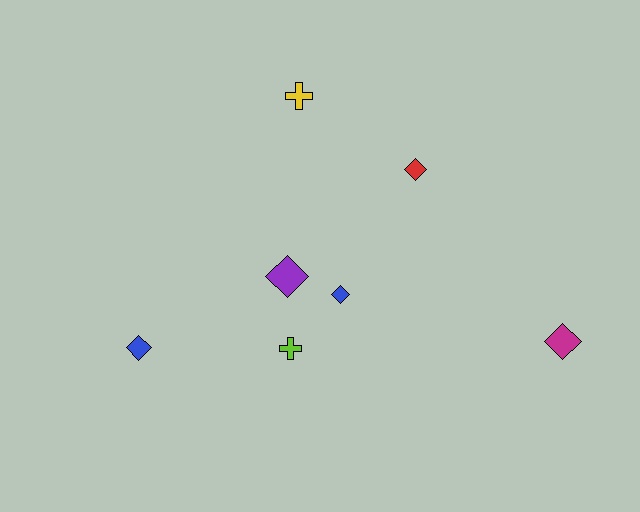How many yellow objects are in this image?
There is 1 yellow object.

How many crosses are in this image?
There are 2 crosses.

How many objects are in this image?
There are 7 objects.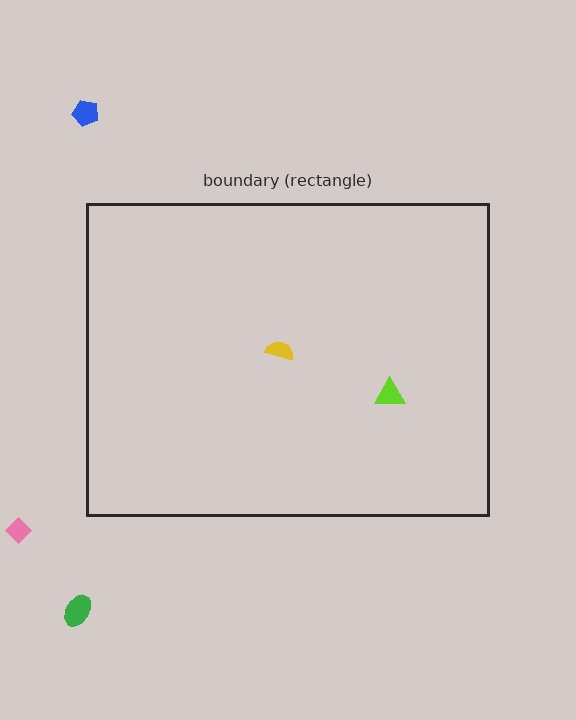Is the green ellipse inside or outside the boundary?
Outside.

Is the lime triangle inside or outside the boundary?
Inside.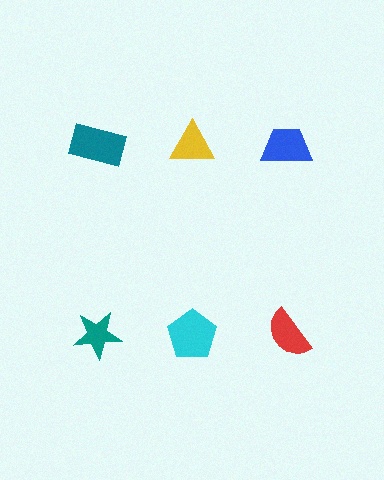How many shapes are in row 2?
3 shapes.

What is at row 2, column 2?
A cyan pentagon.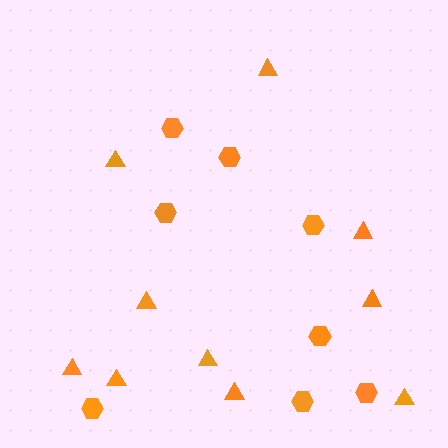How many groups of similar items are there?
There are 2 groups: one group of hexagons (8) and one group of triangles (10).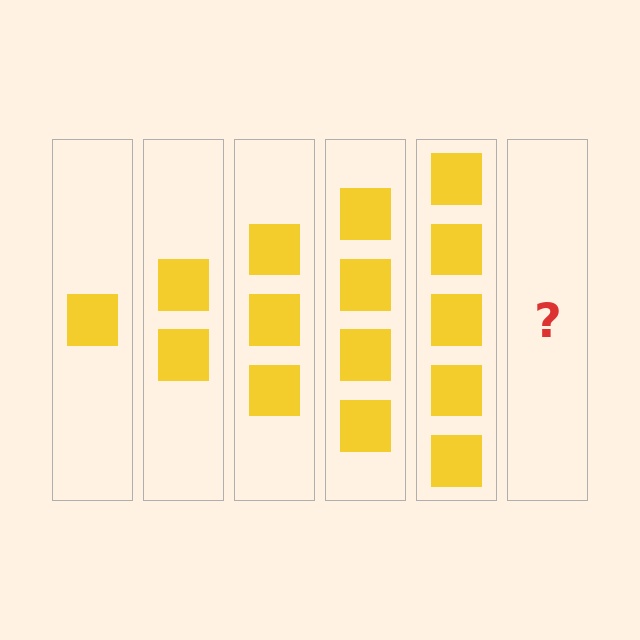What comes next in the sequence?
The next element should be 6 squares.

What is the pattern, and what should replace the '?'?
The pattern is that each step adds one more square. The '?' should be 6 squares.